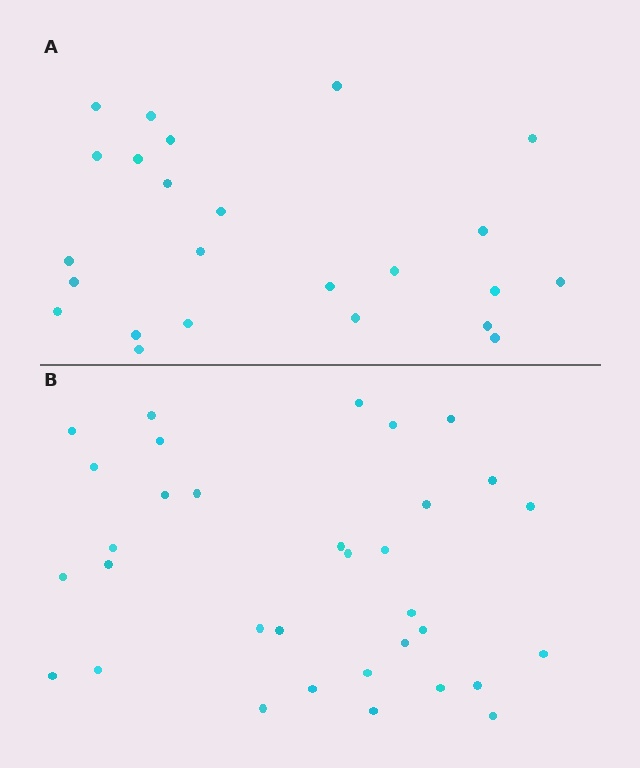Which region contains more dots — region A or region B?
Region B (the bottom region) has more dots.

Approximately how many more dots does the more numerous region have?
Region B has roughly 8 or so more dots than region A.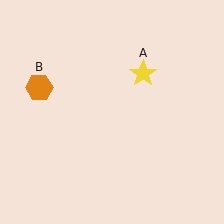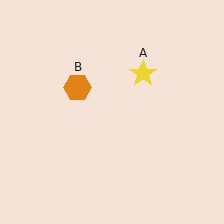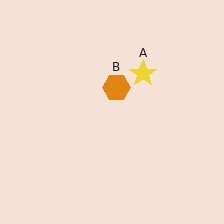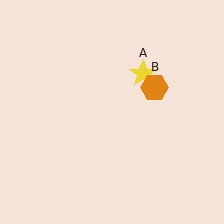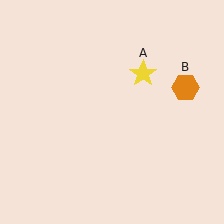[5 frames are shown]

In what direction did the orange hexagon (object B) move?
The orange hexagon (object B) moved right.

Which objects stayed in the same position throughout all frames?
Yellow star (object A) remained stationary.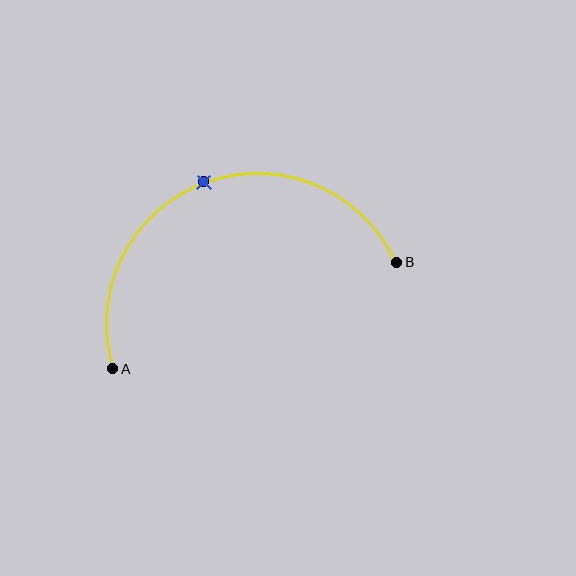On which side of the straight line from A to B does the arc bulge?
The arc bulges above the straight line connecting A and B.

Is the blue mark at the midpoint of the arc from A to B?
Yes. The blue mark lies on the arc at equal arc-length from both A and B — it is the arc midpoint.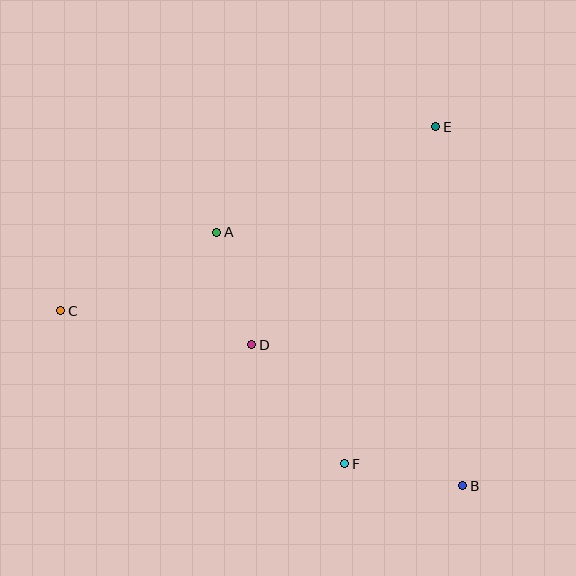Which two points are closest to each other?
Points A and D are closest to each other.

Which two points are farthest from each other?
Points B and C are farthest from each other.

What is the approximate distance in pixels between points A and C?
The distance between A and C is approximately 175 pixels.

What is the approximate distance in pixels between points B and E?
The distance between B and E is approximately 360 pixels.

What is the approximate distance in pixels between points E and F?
The distance between E and F is approximately 349 pixels.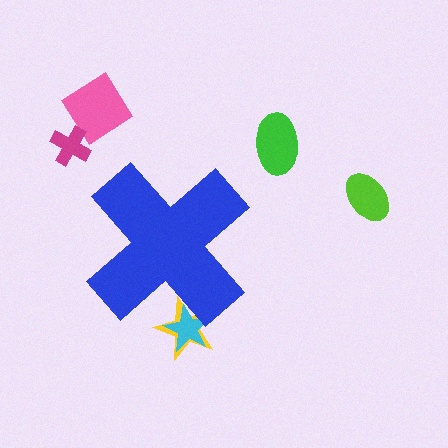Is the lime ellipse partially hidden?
No, the lime ellipse is fully visible.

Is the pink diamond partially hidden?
No, the pink diamond is fully visible.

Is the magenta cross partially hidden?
No, the magenta cross is fully visible.